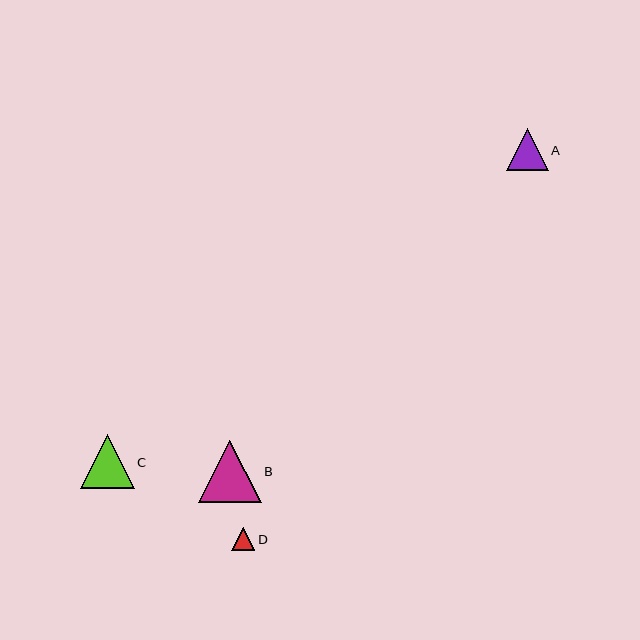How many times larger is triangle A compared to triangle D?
Triangle A is approximately 1.8 times the size of triangle D.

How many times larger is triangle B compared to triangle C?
Triangle B is approximately 1.2 times the size of triangle C.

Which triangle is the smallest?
Triangle D is the smallest with a size of approximately 23 pixels.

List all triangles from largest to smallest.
From largest to smallest: B, C, A, D.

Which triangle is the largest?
Triangle B is the largest with a size of approximately 63 pixels.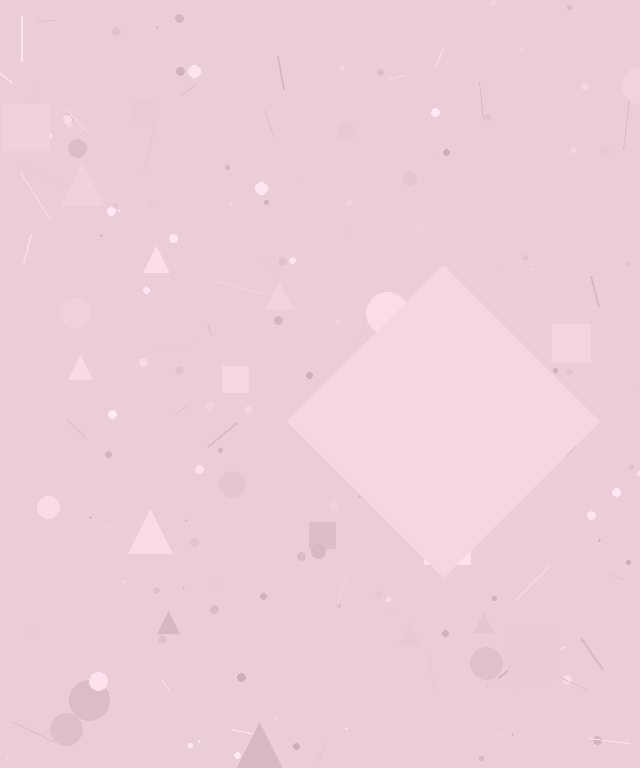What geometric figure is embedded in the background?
A diamond is embedded in the background.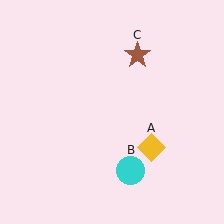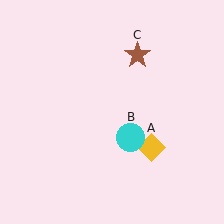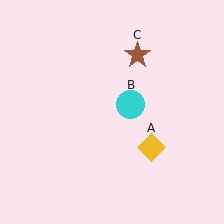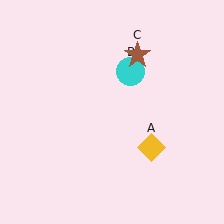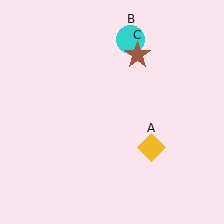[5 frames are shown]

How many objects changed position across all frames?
1 object changed position: cyan circle (object B).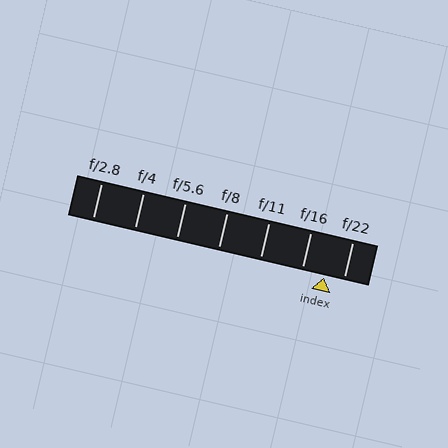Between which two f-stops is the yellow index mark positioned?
The index mark is between f/16 and f/22.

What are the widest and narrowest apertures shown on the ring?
The widest aperture shown is f/2.8 and the narrowest is f/22.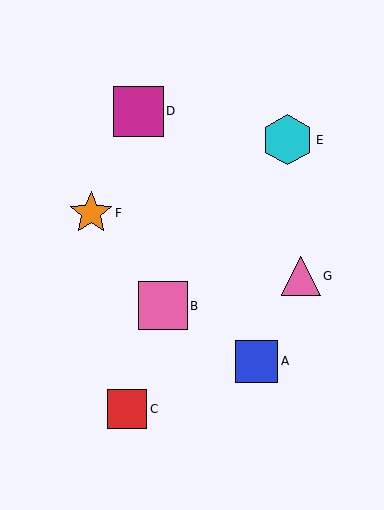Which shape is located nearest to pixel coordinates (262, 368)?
The blue square (labeled A) at (257, 362) is nearest to that location.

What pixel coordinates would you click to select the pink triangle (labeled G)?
Click at (301, 276) to select the pink triangle G.